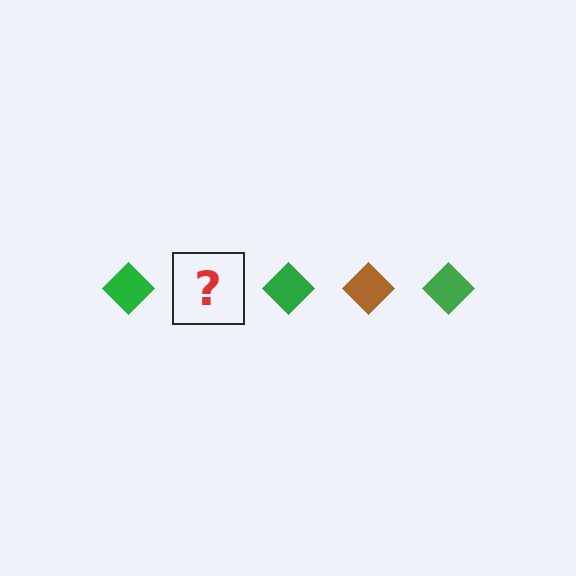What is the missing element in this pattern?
The missing element is a brown diamond.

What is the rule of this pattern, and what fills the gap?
The rule is that the pattern cycles through green, brown diamonds. The gap should be filled with a brown diamond.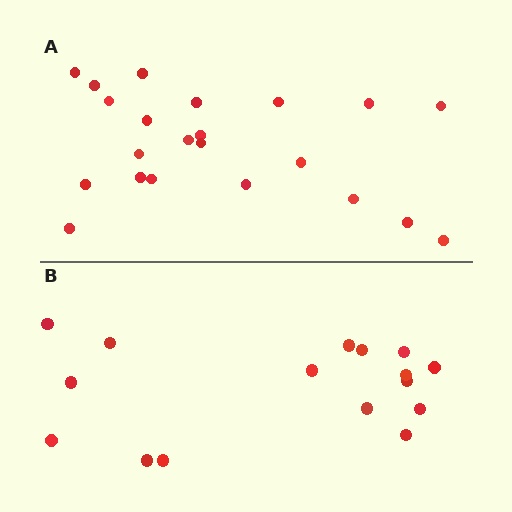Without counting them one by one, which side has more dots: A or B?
Region A (the top region) has more dots.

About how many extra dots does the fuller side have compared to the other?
Region A has about 6 more dots than region B.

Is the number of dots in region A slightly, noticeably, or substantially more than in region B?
Region A has noticeably more, but not dramatically so. The ratio is roughly 1.4 to 1.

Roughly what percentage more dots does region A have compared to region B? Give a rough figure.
About 40% more.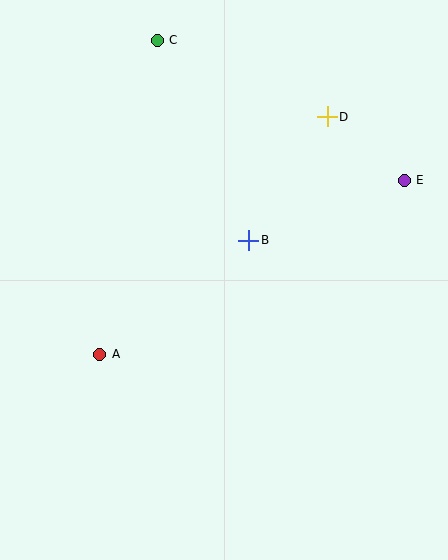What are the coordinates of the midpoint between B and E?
The midpoint between B and E is at (326, 210).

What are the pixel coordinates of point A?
Point A is at (100, 354).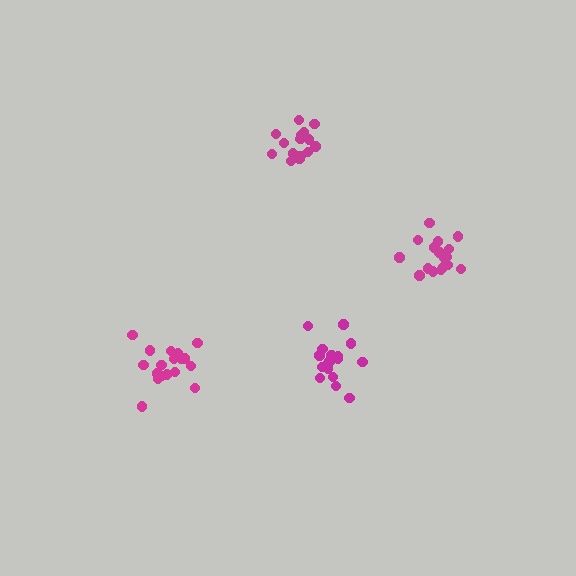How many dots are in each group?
Group 1: 17 dots, Group 2: 15 dots, Group 3: 17 dots, Group 4: 19 dots (68 total).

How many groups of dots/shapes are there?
There are 4 groups.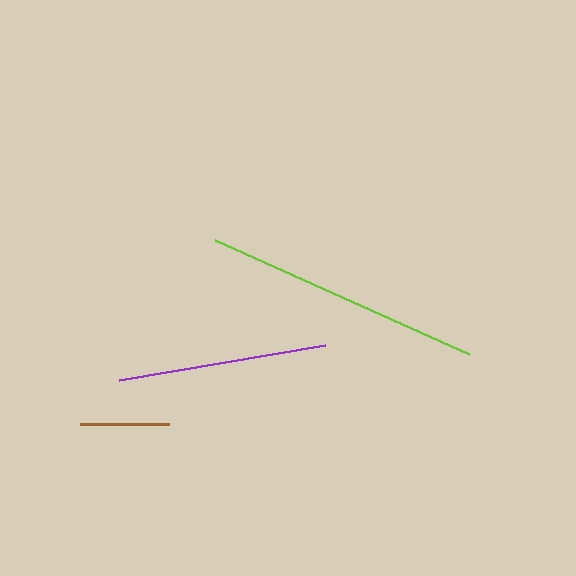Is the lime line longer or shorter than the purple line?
The lime line is longer than the purple line.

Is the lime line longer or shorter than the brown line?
The lime line is longer than the brown line.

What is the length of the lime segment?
The lime segment is approximately 278 pixels long.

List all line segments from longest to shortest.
From longest to shortest: lime, purple, brown.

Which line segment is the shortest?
The brown line is the shortest at approximately 89 pixels.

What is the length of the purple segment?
The purple segment is approximately 209 pixels long.